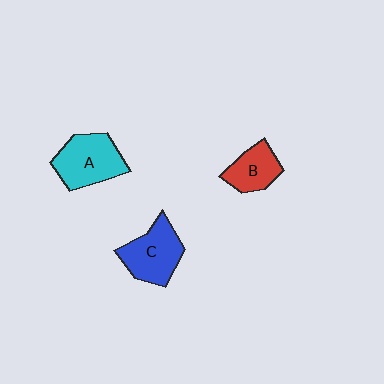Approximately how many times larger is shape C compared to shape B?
Approximately 1.4 times.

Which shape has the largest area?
Shape A (cyan).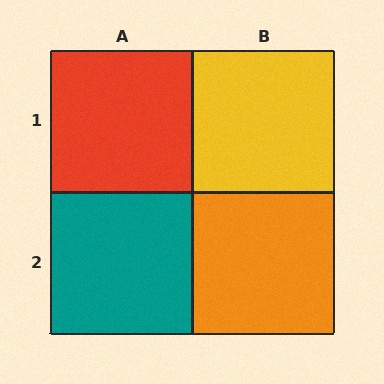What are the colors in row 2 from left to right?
Teal, orange.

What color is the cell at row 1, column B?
Yellow.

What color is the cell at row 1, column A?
Red.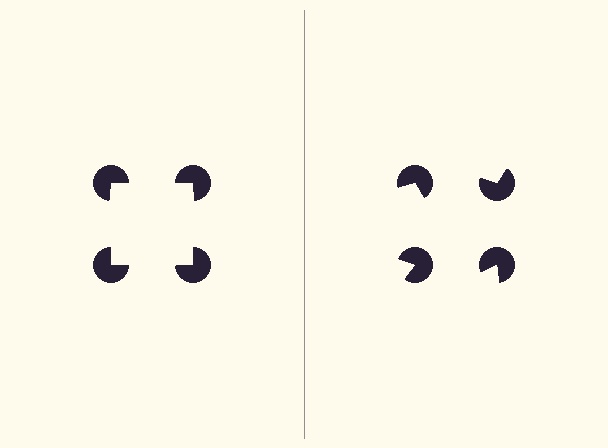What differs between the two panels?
The pac-man discs are positioned identically on both sides; only the wedge orientations differ. On the left they align to a square; on the right they are misaligned.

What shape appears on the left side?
An illusory square.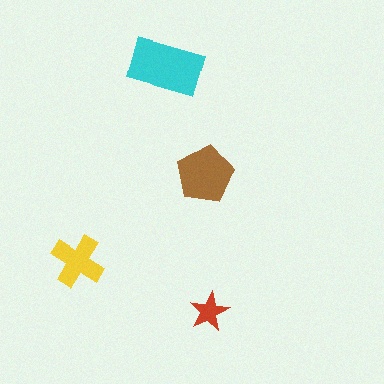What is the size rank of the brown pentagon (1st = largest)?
2nd.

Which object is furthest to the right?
The red star is rightmost.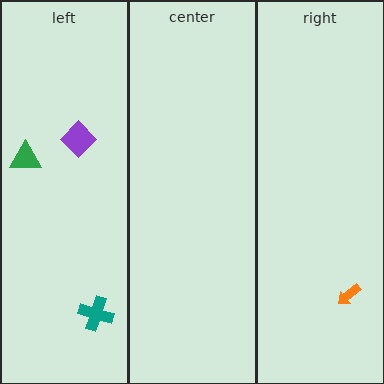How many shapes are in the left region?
3.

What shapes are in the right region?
The orange arrow.